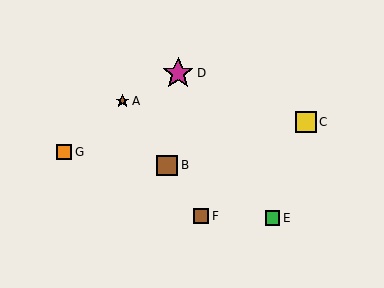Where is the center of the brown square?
The center of the brown square is at (167, 165).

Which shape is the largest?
The magenta star (labeled D) is the largest.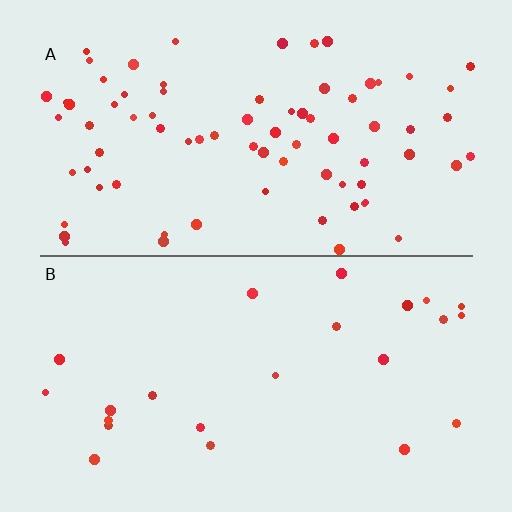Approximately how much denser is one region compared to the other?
Approximately 3.3× — region A over region B.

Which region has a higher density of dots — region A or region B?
A (the top).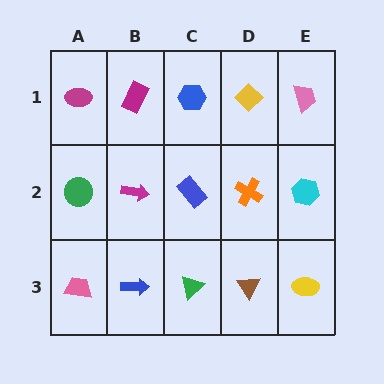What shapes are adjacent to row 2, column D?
A yellow diamond (row 1, column D), a brown triangle (row 3, column D), a blue rectangle (row 2, column C), a cyan hexagon (row 2, column E).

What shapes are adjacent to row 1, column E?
A cyan hexagon (row 2, column E), a yellow diamond (row 1, column D).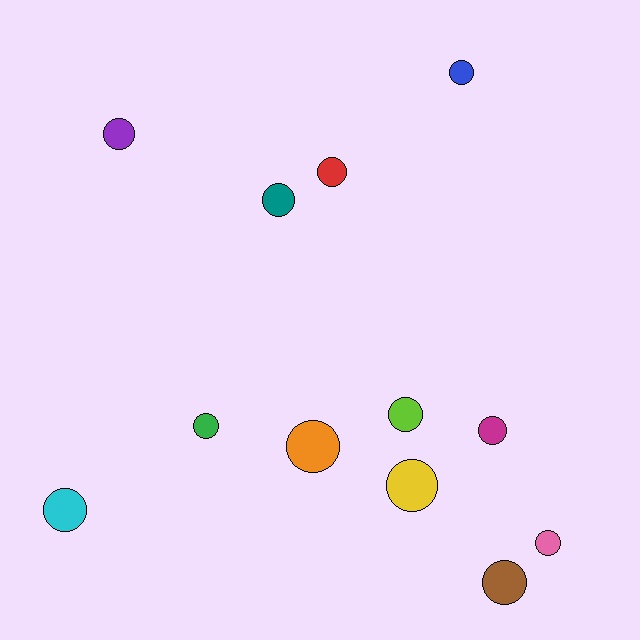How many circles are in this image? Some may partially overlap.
There are 12 circles.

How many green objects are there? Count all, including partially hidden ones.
There is 1 green object.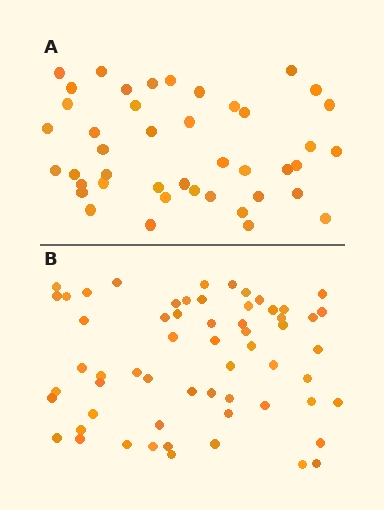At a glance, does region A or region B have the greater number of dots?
Region B (the bottom region) has more dots.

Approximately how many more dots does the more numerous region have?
Region B has approximately 15 more dots than region A.